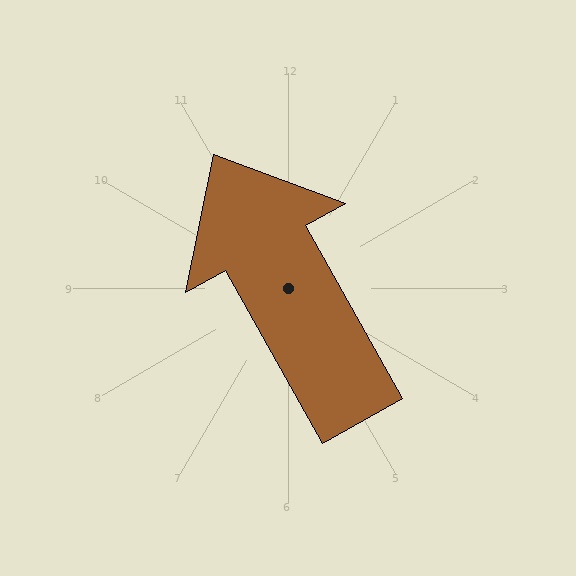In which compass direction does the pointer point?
Northwest.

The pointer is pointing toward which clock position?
Roughly 11 o'clock.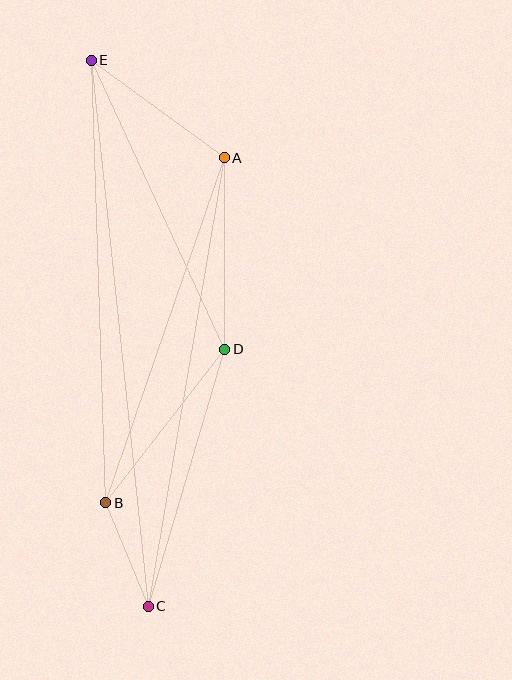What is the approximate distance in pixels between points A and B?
The distance between A and B is approximately 365 pixels.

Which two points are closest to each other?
Points B and C are closest to each other.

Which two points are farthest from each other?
Points C and E are farthest from each other.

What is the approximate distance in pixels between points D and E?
The distance between D and E is approximately 318 pixels.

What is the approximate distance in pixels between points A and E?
The distance between A and E is approximately 165 pixels.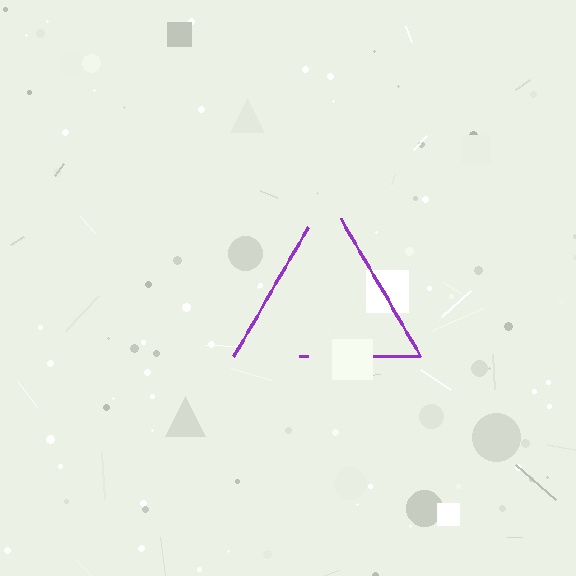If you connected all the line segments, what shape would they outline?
They would outline a triangle.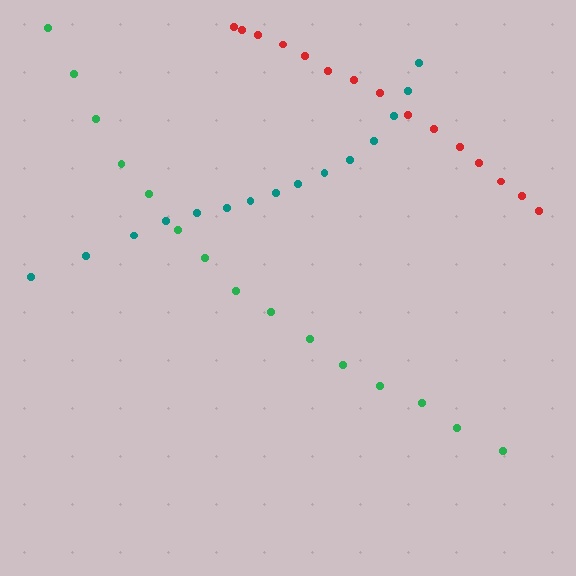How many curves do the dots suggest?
There are 3 distinct paths.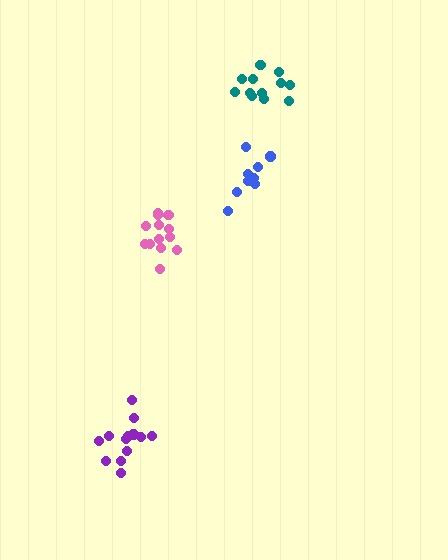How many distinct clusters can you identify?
There are 4 distinct clusters.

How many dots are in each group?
Group 1: 9 dots, Group 2: 13 dots, Group 3: 13 dots, Group 4: 12 dots (47 total).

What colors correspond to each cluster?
The clusters are colored: blue, pink, purple, teal.